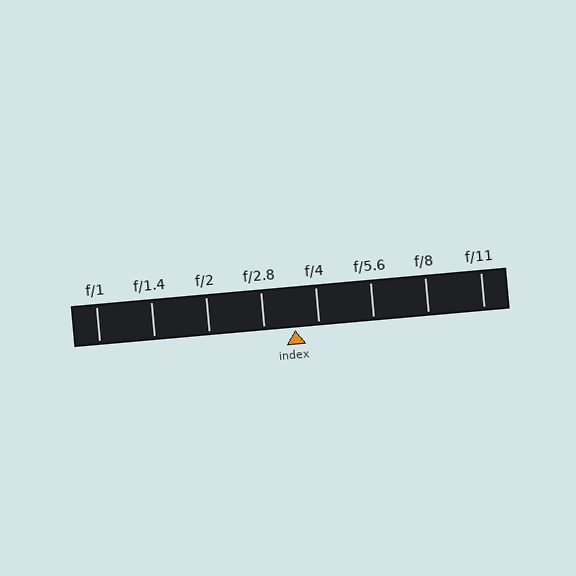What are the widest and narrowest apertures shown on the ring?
The widest aperture shown is f/1 and the narrowest is f/11.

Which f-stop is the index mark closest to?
The index mark is closest to f/4.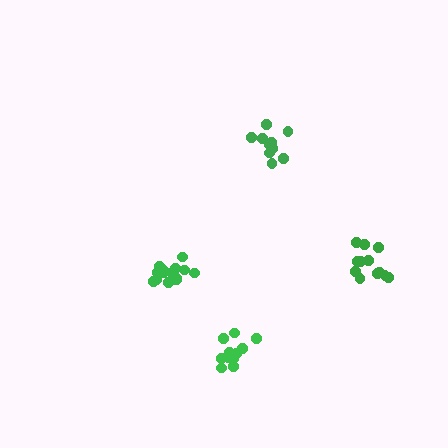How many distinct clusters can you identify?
There are 4 distinct clusters.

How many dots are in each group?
Group 1: 14 dots, Group 2: 12 dots, Group 3: 10 dots, Group 4: 12 dots (48 total).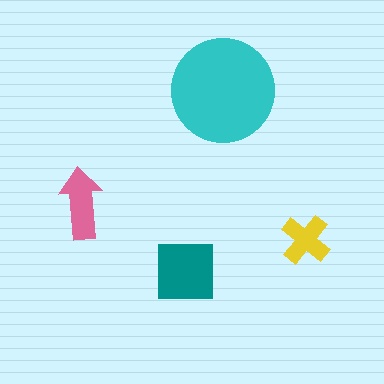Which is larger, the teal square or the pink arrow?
The teal square.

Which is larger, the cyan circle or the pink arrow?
The cyan circle.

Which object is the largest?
The cyan circle.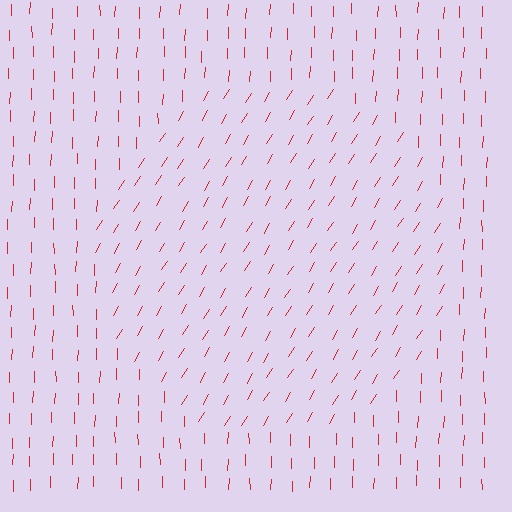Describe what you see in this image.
The image is filled with small red line segments. A circle region in the image has lines oriented differently from the surrounding lines, creating a visible texture boundary.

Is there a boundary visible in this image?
Yes, there is a texture boundary formed by a change in line orientation.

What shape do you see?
I see a circle.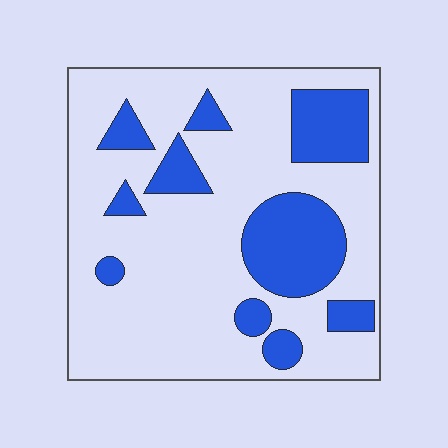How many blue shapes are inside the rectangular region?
10.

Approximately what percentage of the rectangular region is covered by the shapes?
Approximately 25%.